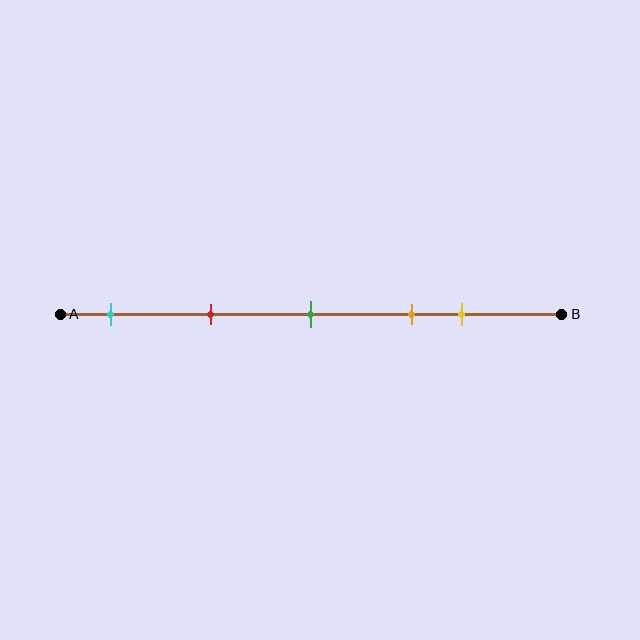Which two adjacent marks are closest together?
The orange and yellow marks are the closest adjacent pair.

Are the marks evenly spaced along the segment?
No, the marks are not evenly spaced.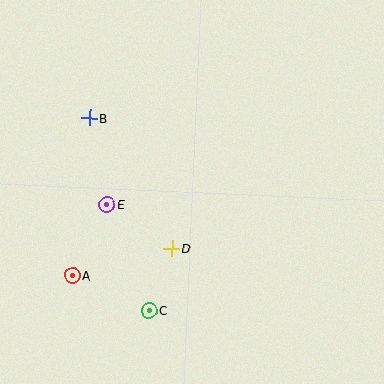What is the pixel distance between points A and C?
The distance between A and C is 84 pixels.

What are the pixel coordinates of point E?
Point E is at (107, 205).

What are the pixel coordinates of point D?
Point D is at (172, 248).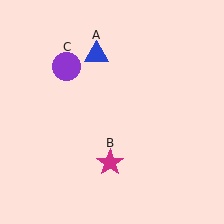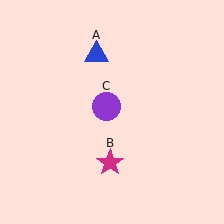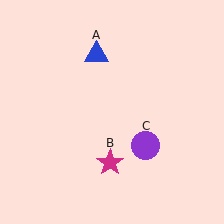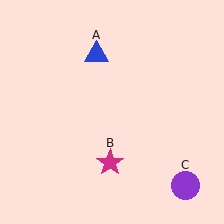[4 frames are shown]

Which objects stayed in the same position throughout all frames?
Blue triangle (object A) and magenta star (object B) remained stationary.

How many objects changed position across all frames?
1 object changed position: purple circle (object C).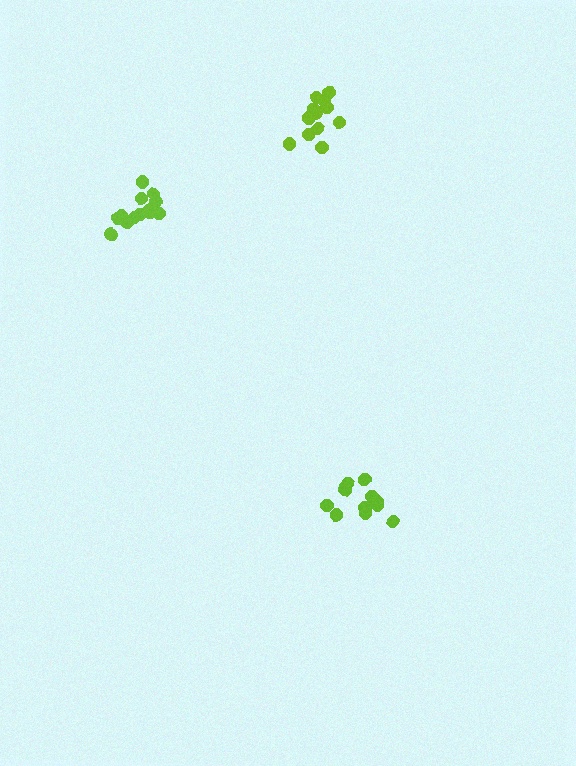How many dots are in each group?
Group 1: 14 dots, Group 2: 13 dots, Group 3: 12 dots (39 total).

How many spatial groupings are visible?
There are 3 spatial groupings.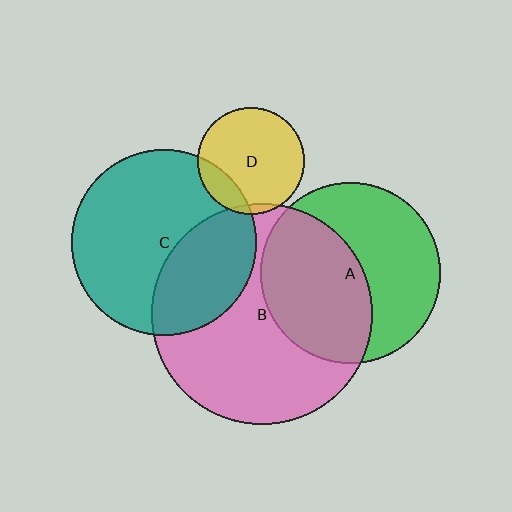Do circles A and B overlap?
Yes.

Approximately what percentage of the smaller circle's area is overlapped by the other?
Approximately 50%.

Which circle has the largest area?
Circle B (pink).